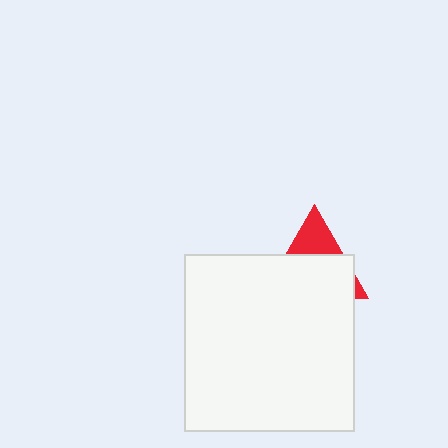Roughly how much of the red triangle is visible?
A small part of it is visible (roughly 30%).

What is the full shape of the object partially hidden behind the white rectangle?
The partially hidden object is a red triangle.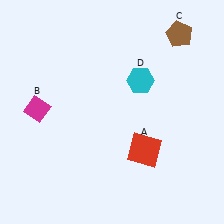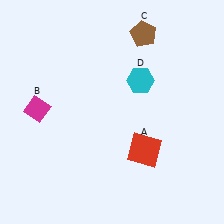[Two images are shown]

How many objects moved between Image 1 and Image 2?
1 object moved between the two images.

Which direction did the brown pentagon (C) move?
The brown pentagon (C) moved left.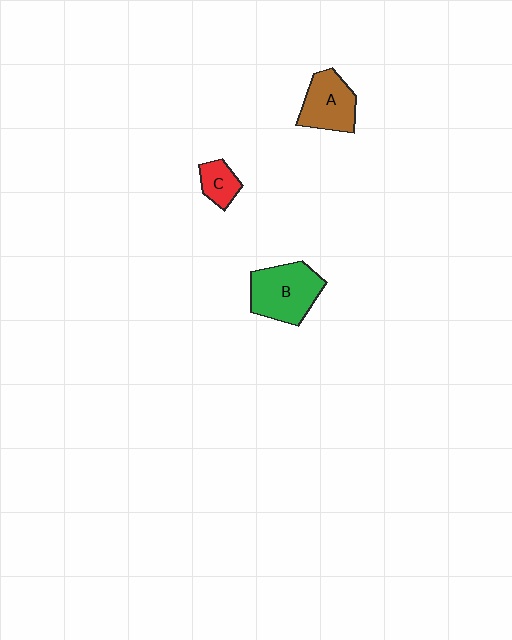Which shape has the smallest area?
Shape C (red).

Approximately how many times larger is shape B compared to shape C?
Approximately 2.5 times.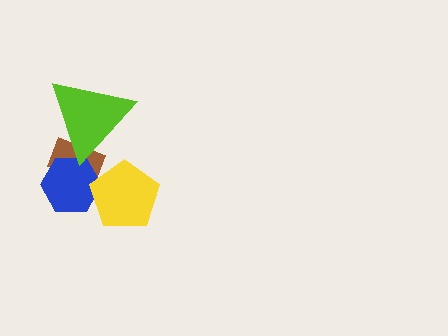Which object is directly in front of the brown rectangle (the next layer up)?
The blue hexagon is directly in front of the brown rectangle.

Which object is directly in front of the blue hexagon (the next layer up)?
The lime triangle is directly in front of the blue hexagon.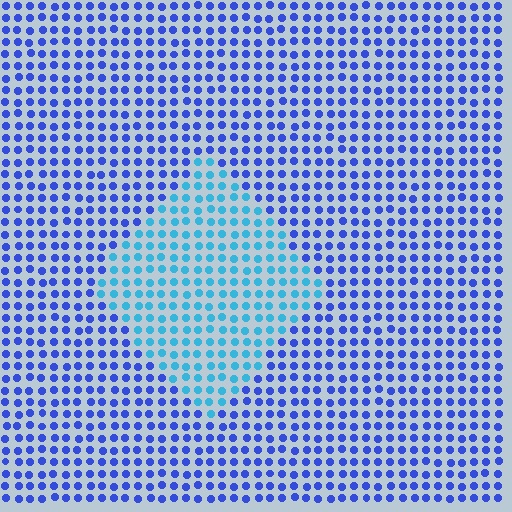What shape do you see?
I see a diamond.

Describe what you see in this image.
The image is filled with small blue elements in a uniform arrangement. A diamond-shaped region is visible where the elements are tinted to a slightly different hue, forming a subtle color boundary.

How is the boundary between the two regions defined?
The boundary is defined purely by a slight shift in hue (about 39 degrees). Spacing, size, and orientation are identical on both sides.